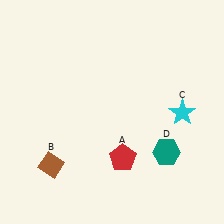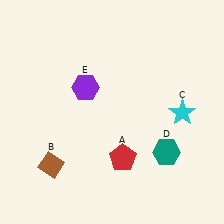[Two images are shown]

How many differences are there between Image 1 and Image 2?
There is 1 difference between the two images.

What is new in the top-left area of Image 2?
A purple hexagon (E) was added in the top-left area of Image 2.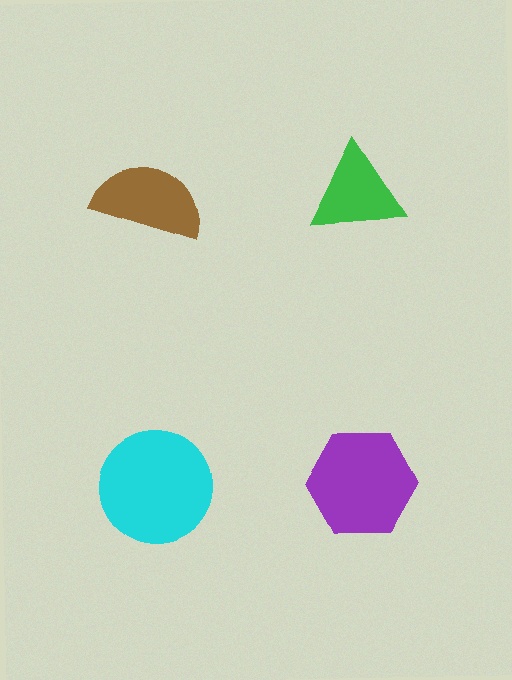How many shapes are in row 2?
2 shapes.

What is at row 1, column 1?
A brown semicircle.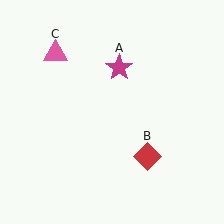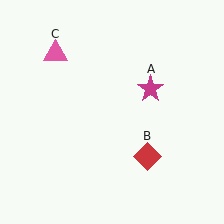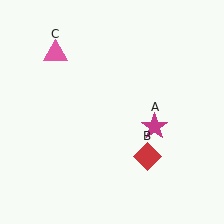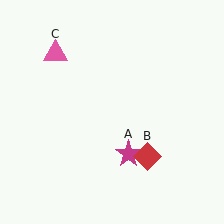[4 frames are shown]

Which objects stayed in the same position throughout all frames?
Red diamond (object B) and pink triangle (object C) remained stationary.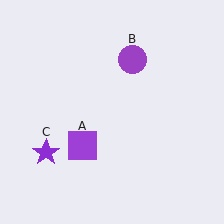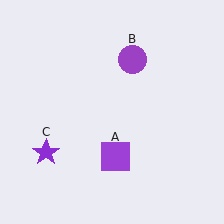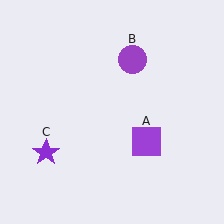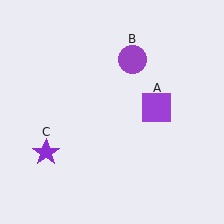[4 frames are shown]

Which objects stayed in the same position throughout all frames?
Purple circle (object B) and purple star (object C) remained stationary.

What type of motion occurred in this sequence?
The purple square (object A) rotated counterclockwise around the center of the scene.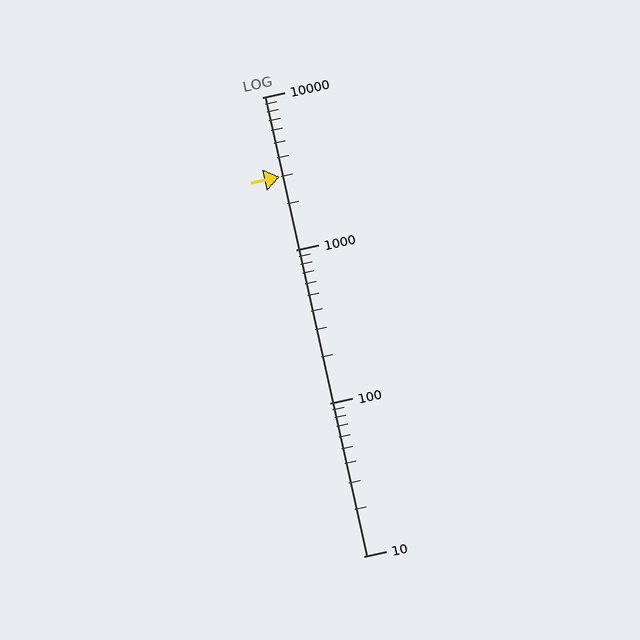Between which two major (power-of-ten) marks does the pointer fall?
The pointer is between 1000 and 10000.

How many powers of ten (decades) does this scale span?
The scale spans 3 decades, from 10 to 10000.